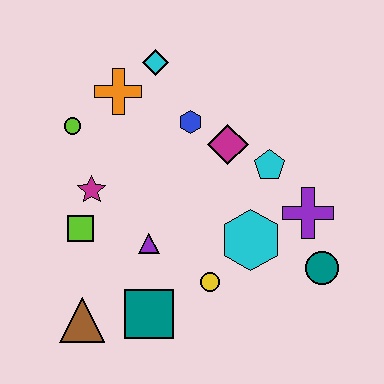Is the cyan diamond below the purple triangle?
No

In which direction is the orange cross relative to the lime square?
The orange cross is above the lime square.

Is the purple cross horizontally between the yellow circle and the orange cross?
No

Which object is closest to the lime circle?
The orange cross is closest to the lime circle.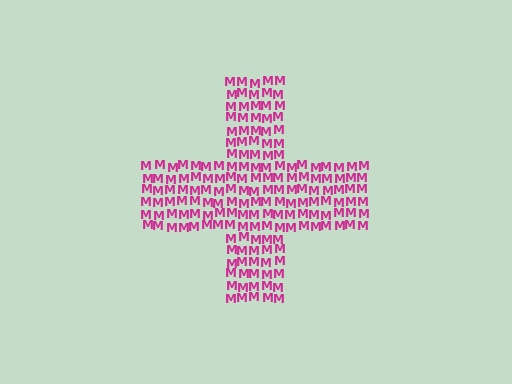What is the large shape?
The large shape is a cross.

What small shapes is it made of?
It is made of small letter M's.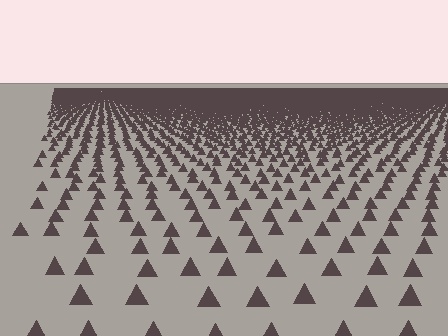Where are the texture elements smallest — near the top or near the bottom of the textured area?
Near the top.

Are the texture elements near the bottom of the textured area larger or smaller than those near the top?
Larger. Near the bottom, elements are closer to the viewer and appear at a bigger on-screen size.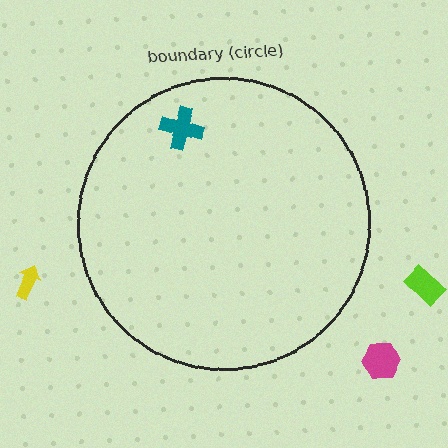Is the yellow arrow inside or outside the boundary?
Outside.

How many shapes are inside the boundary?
1 inside, 3 outside.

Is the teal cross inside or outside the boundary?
Inside.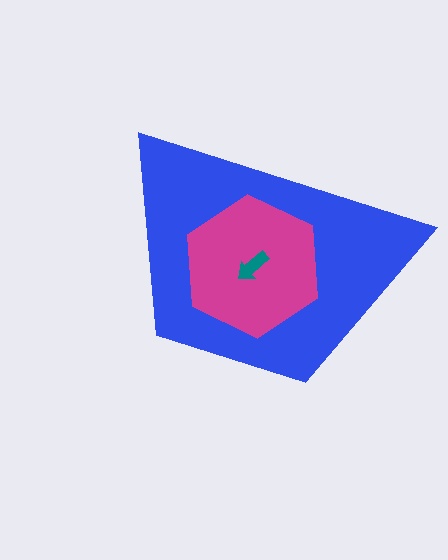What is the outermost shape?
The blue trapezoid.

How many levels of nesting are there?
3.